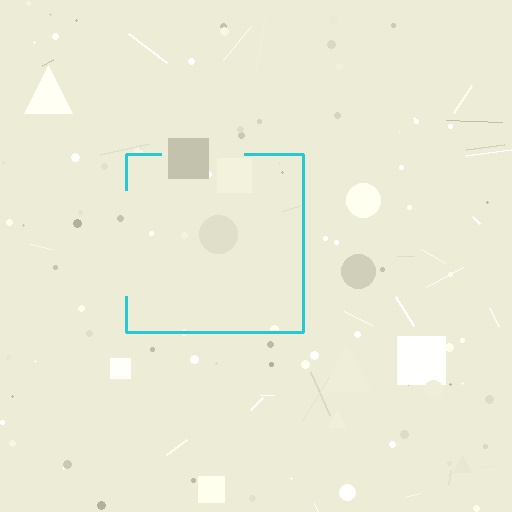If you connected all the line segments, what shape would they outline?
They would outline a square.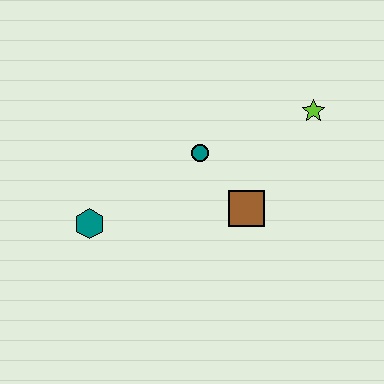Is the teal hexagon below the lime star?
Yes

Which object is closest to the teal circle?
The brown square is closest to the teal circle.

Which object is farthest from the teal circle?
The teal hexagon is farthest from the teal circle.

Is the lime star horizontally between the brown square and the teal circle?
No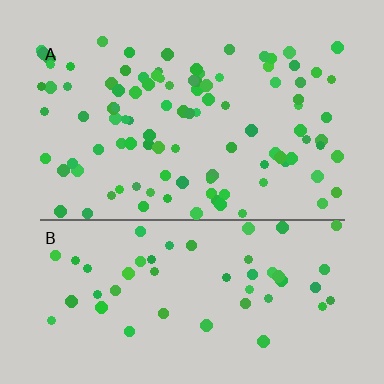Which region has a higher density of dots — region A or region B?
A (the top).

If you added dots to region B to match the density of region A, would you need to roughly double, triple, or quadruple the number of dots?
Approximately double.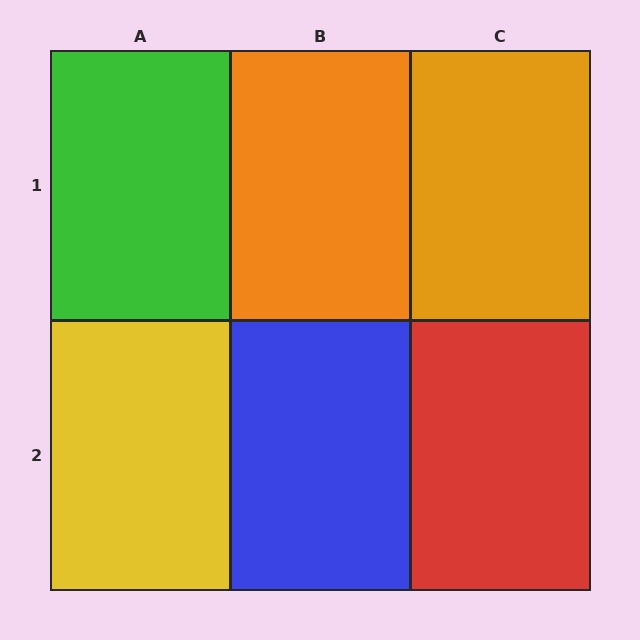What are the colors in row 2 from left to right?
Yellow, blue, red.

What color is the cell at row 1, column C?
Orange.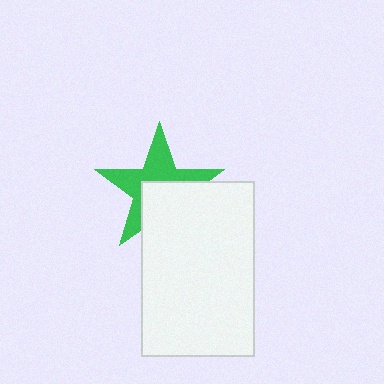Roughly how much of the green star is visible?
About half of it is visible (roughly 56%).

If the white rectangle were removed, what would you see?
You would see the complete green star.